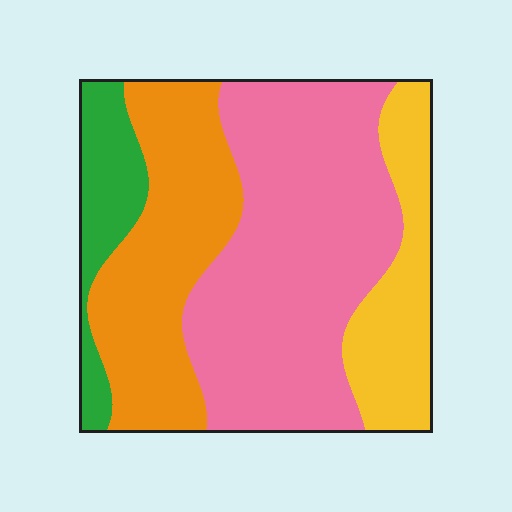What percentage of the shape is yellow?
Yellow covers 16% of the shape.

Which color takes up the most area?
Pink, at roughly 45%.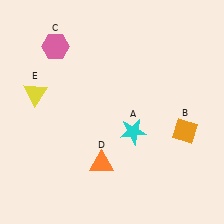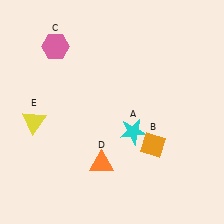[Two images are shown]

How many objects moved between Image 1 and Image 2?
2 objects moved between the two images.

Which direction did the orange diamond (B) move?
The orange diamond (B) moved left.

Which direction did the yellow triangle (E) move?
The yellow triangle (E) moved down.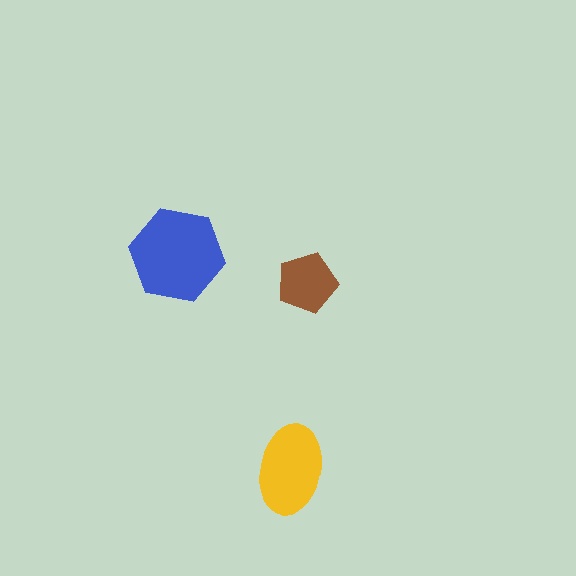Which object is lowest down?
The yellow ellipse is bottommost.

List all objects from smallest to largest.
The brown pentagon, the yellow ellipse, the blue hexagon.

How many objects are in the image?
There are 3 objects in the image.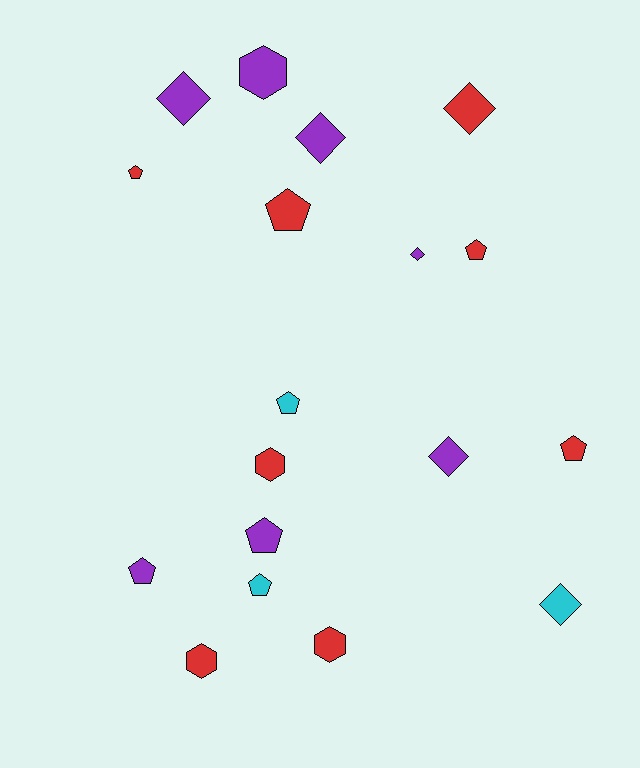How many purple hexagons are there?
There is 1 purple hexagon.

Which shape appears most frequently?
Pentagon, with 8 objects.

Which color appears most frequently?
Red, with 8 objects.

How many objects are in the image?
There are 18 objects.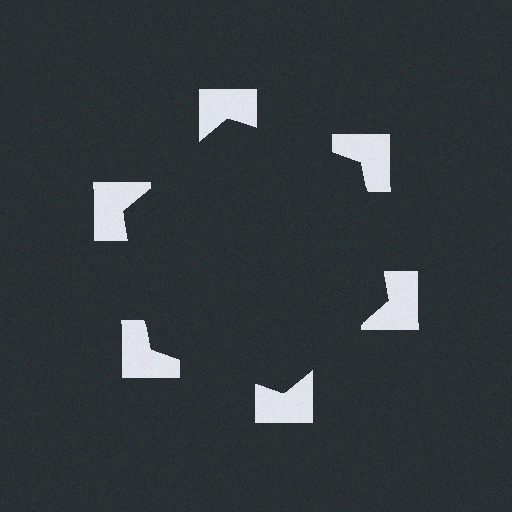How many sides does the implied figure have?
6 sides.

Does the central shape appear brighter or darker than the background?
It typically appears slightly darker than the background, even though no actual brightness change is drawn.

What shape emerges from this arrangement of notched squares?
An illusory hexagon — its edges are inferred from the aligned wedge cuts in the notched squares, not physically drawn.